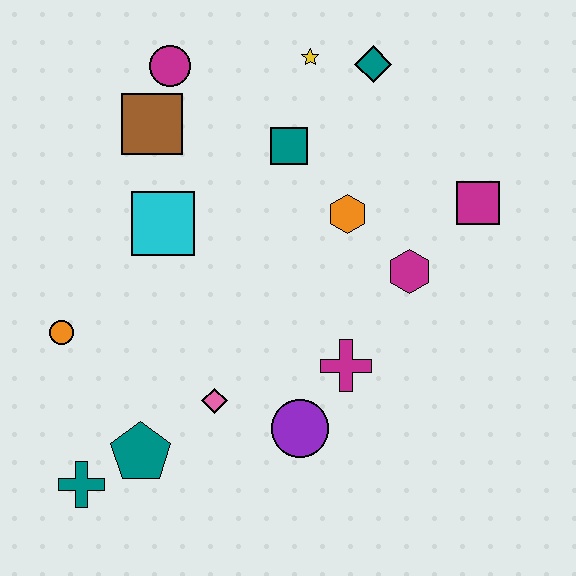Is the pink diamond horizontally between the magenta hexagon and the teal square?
No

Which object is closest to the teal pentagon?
The teal cross is closest to the teal pentagon.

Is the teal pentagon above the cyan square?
No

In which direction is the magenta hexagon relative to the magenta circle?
The magenta hexagon is to the right of the magenta circle.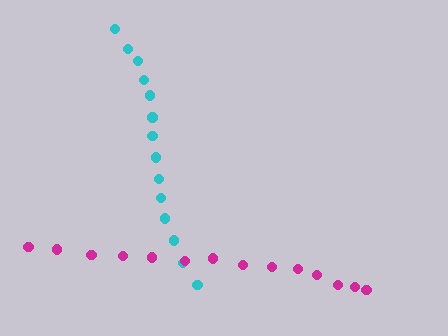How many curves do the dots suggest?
There are 2 distinct paths.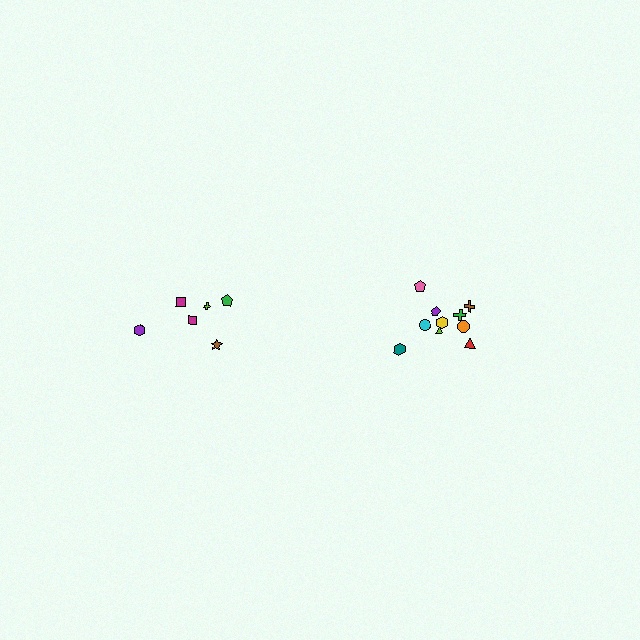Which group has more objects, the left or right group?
The right group.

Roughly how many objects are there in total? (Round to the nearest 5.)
Roughly 15 objects in total.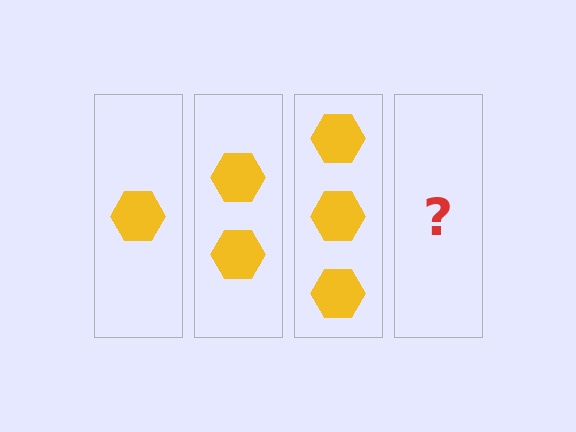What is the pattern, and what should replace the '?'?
The pattern is that each step adds one more hexagon. The '?' should be 4 hexagons.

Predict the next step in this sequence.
The next step is 4 hexagons.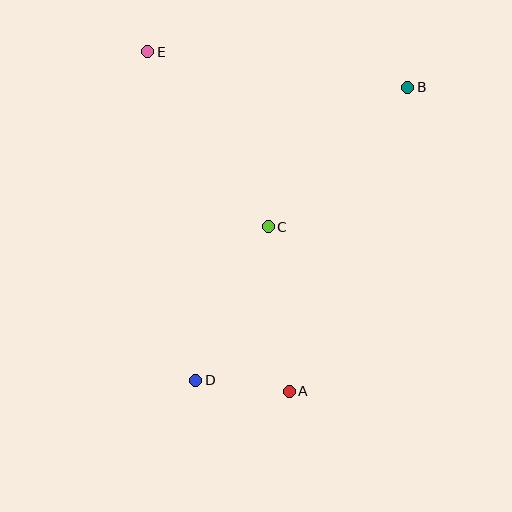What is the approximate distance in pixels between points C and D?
The distance between C and D is approximately 170 pixels.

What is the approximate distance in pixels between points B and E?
The distance between B and E is approximately 262 pixels.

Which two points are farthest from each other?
Points A and E are farthest from each other.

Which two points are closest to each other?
Points A and D are closest to each other.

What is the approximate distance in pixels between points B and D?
The distance between B and D is approximately 361 pixels.